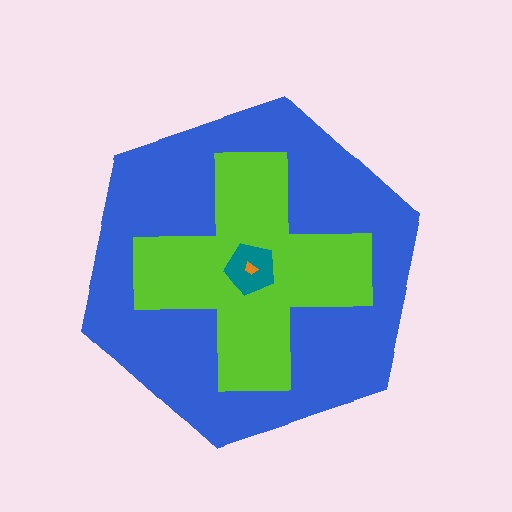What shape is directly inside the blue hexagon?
The lime cross.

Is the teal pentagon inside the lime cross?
Yes.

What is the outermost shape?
The blue hexagon.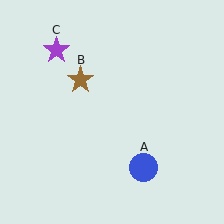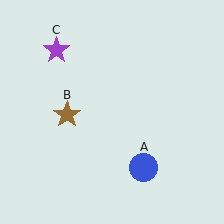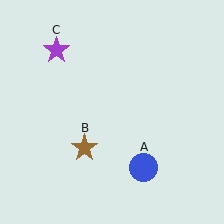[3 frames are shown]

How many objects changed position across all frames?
1 object changed position: brown star (object B).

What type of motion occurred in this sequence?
The brown star (object B) rotated counterclockwise around the center of the scene.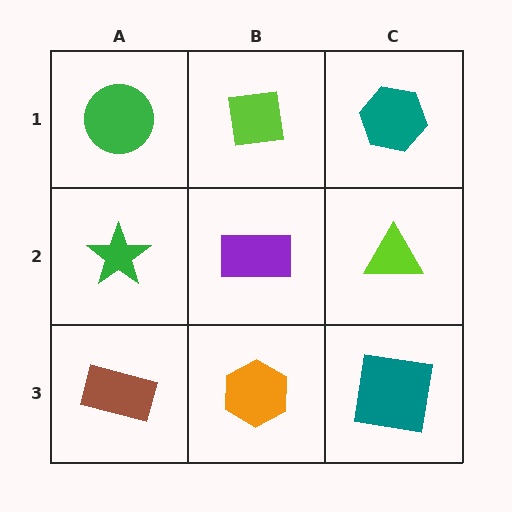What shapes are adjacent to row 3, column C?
A lime triangle (row 2, column C), an orange hexagon (row 3, column B).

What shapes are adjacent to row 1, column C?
A lime triangle (row 2, column C), a lime square (row 1, column B).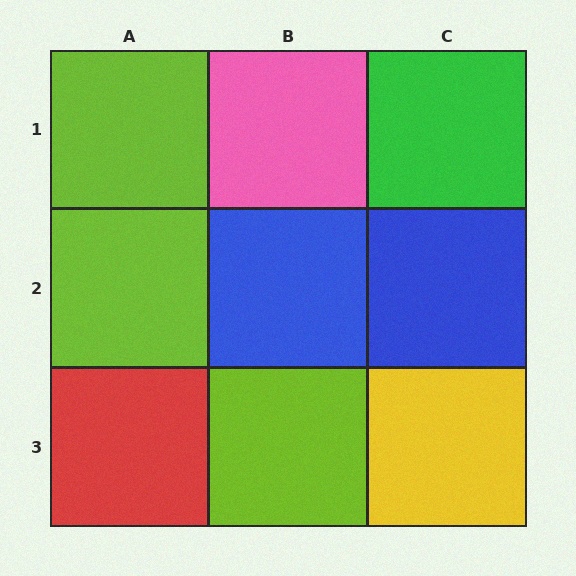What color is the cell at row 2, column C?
Blue.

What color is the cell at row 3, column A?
Red.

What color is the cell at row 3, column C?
Yellow.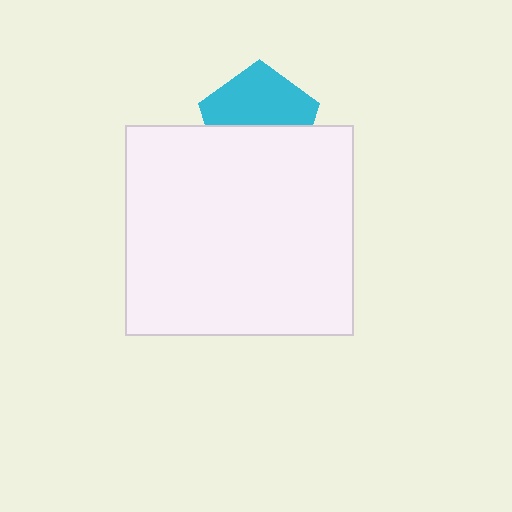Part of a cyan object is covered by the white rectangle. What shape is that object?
It is a pentagon.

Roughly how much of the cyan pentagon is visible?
About half of it is visible (roughly 53%).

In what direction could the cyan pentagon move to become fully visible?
The cyan pentagon could move up. That would shift it out from behind the white rectangle entirely.